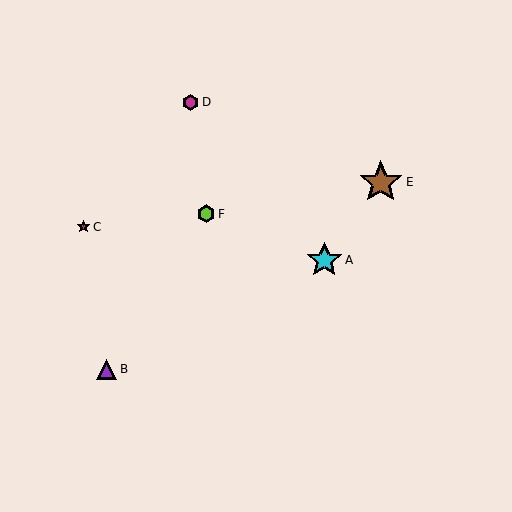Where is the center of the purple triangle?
The center of the purple triangle is at (107, 369).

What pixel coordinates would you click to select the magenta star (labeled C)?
Click at (83, 227) to select the magenta star C.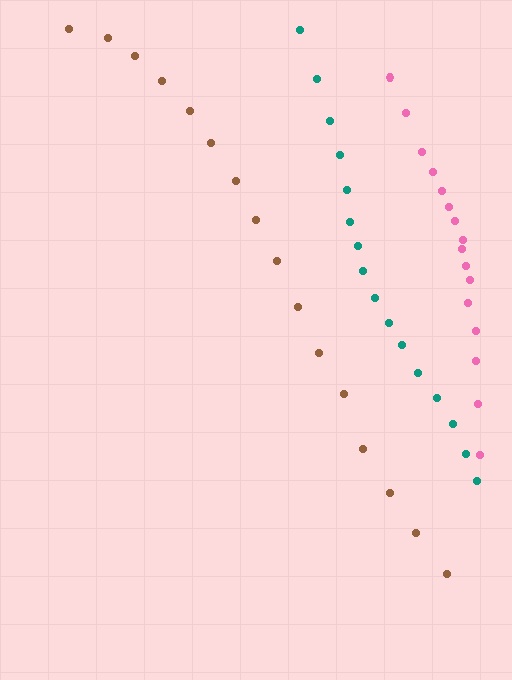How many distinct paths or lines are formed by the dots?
There are 3 distinct paths.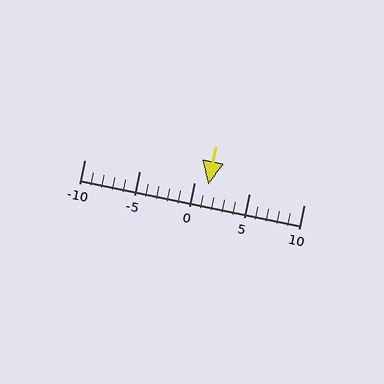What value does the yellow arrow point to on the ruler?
The yellow arrow points to approximately 1.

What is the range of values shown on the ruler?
The ruler shows values from -10 to 10.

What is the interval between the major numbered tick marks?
The major tick marks are spaced 5 units apart.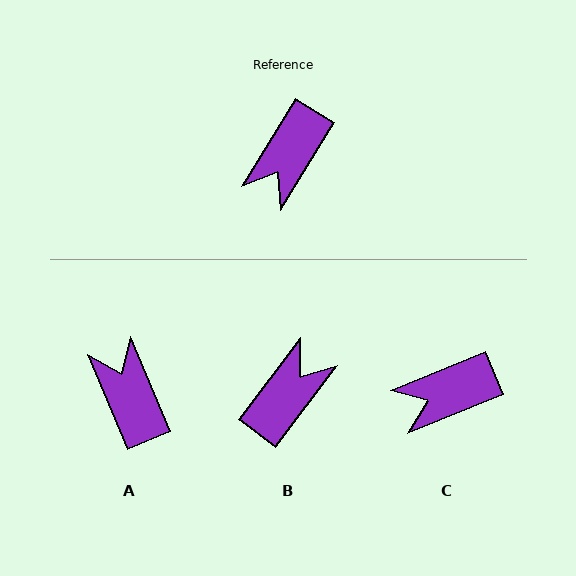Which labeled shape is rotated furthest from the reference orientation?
B, about 174 degrees away.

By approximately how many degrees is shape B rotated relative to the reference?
Approximately 174 degrees counter-clockwise.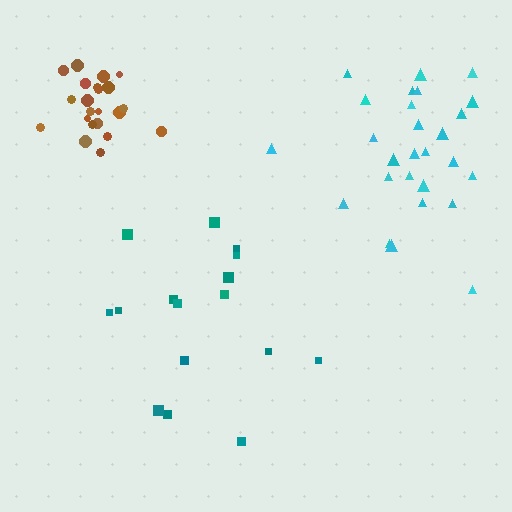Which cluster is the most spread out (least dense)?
Teal.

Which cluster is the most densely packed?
Brown.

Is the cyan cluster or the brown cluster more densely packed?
Brown.